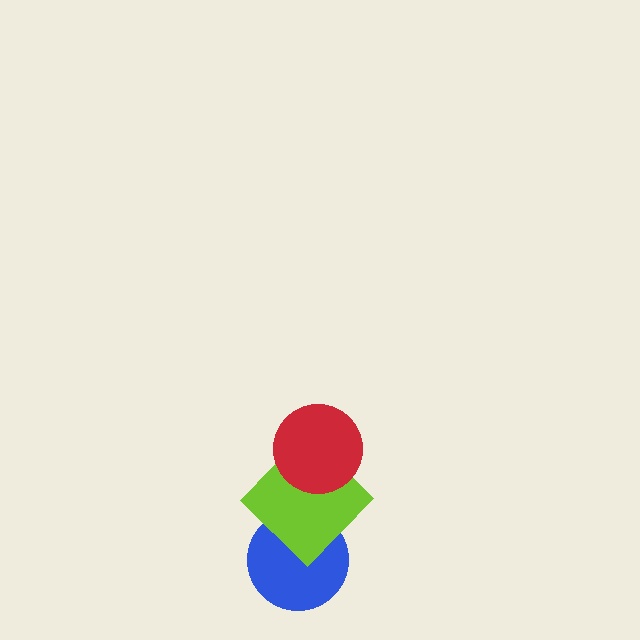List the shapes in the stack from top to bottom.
From top to bottom: the red circle, the lime diamond, the blue circle.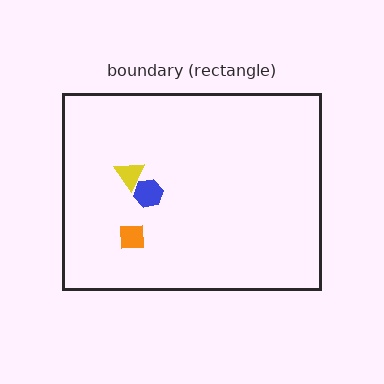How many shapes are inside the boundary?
3 inside, 0 outside.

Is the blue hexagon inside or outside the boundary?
Inside.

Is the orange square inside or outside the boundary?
Inside.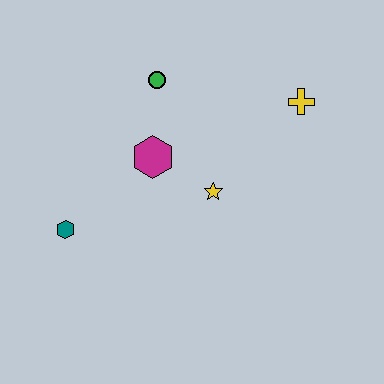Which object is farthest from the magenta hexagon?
The yellow cross is farthest from the magenta hexagon.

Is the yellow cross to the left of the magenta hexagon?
No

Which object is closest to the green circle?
The magenta hexagon is closest to the green circle.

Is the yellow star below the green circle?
Yes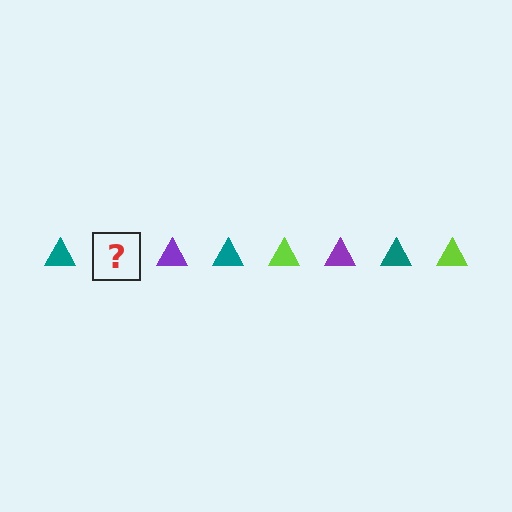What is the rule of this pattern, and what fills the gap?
The rule is that the pattern cycles through teal, lime, purple triangles. The gap should be filled with a lime triangle.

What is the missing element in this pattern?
The missing element is a lime triangle.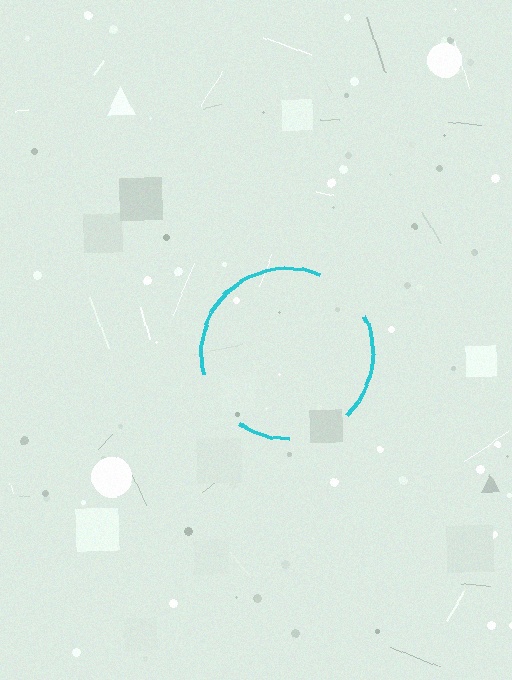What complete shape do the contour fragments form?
The contour fragments form a circle.